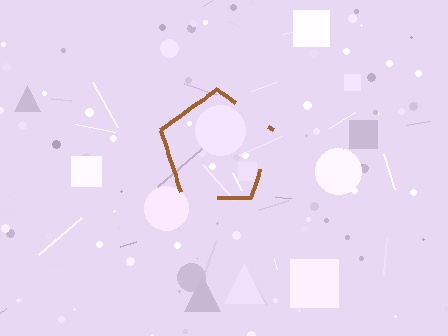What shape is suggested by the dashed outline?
The dashed outline suggests a pentagon.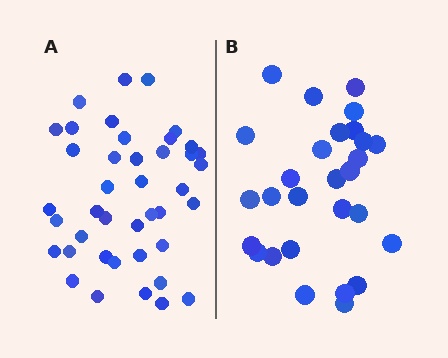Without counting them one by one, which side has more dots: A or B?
Region A (the left region) has more dots.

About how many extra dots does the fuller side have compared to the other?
Region A has approximately 15 more dots than region B.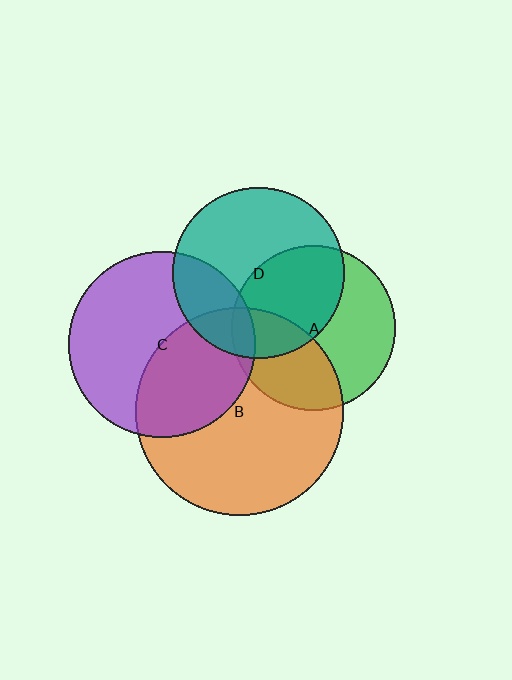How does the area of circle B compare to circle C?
Approximately 1.2 times.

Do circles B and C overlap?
Yes.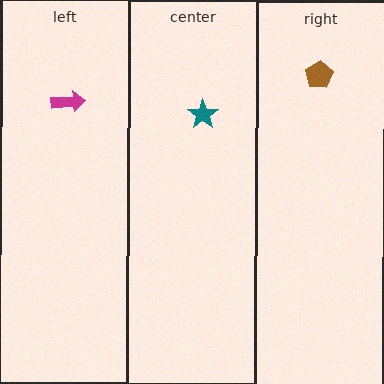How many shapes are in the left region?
1.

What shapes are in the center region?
The teal star.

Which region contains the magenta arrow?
The left region.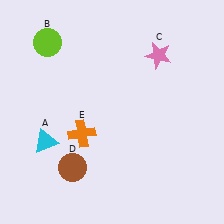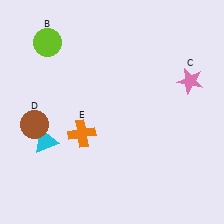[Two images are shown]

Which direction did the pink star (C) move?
The pink star (C) moved right.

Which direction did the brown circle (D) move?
The brown circle (D) moved up.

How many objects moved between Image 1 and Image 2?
2 objects moved between the two images.